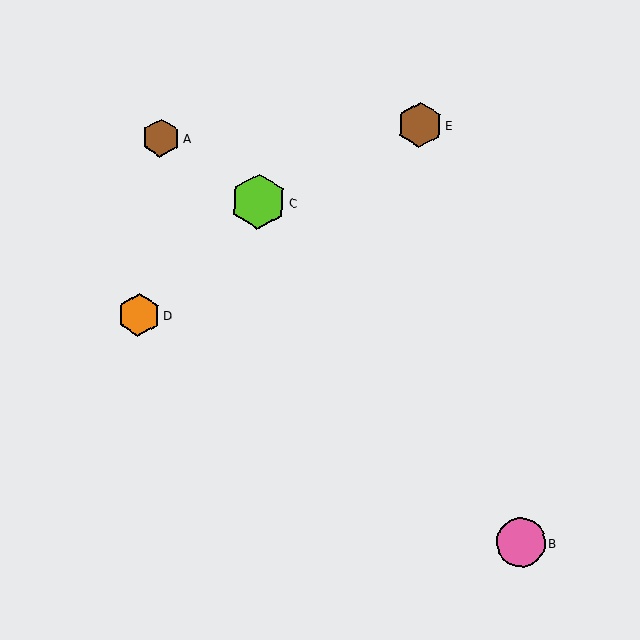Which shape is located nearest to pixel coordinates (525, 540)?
The pink circle (labeled B) at (521, 543) is nearest to that location.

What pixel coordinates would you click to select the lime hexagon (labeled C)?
Click at (258, 201) to select the lime hexagon C.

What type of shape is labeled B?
Shape B is a pink circle.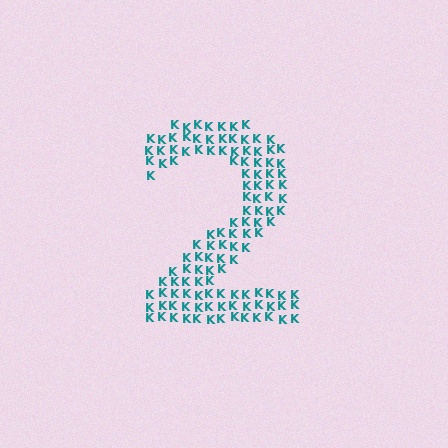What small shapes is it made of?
It is made of small letter K's.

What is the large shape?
The large shape is the digit 2.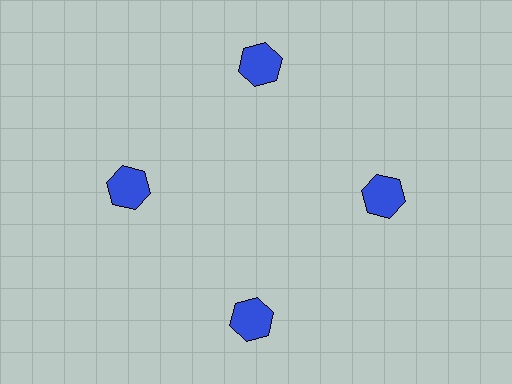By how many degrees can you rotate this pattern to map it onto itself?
The pattern maps onto itself every 90 degrees of rotation.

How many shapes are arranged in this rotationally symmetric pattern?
There are 4 shapes, arranged in 4 groups of 1.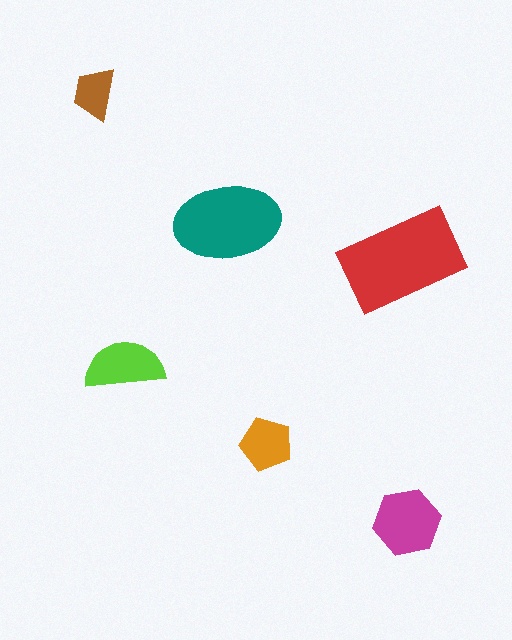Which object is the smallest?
The brown trapezoid.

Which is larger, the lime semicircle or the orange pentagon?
The lime semicircle.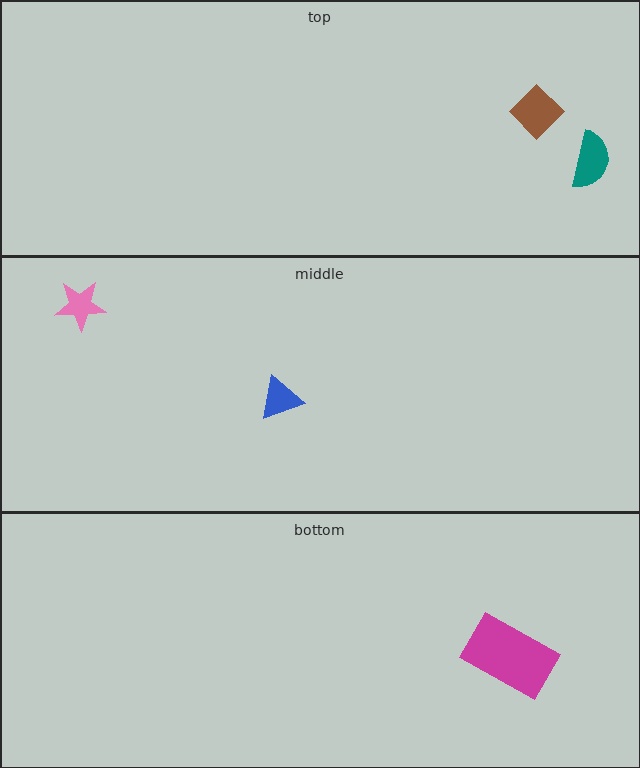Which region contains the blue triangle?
The middle region.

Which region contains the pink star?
The middle region.